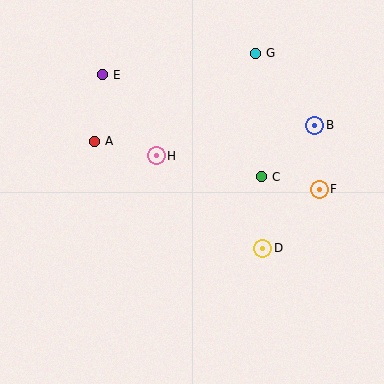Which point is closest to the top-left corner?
Point E is closest to the top-left corner.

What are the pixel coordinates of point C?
Point C is at (261, 177).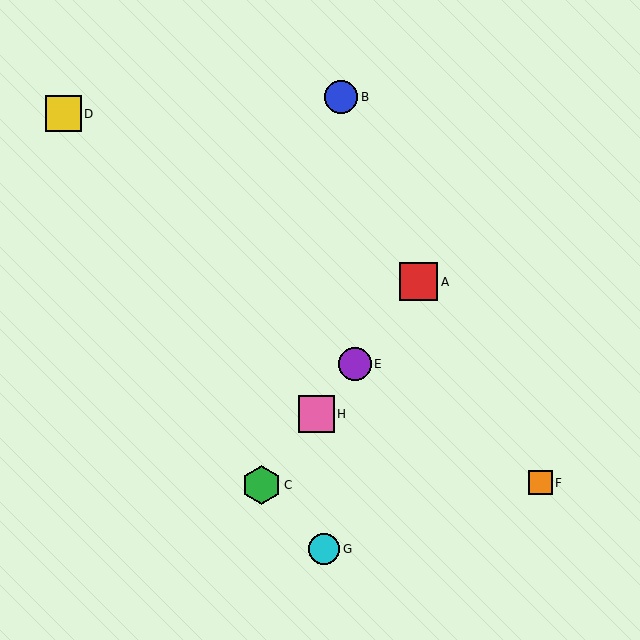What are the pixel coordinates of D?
Object D is at (63, 114).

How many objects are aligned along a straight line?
4 objects (A, C, E, H) are aligned along a straight line.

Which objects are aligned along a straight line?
Objects A, C, E, H are aligned along a straight line.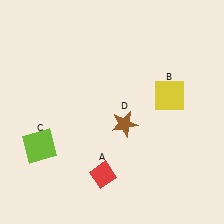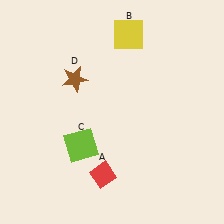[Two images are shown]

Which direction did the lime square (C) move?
The lime square (C) moved right.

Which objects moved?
The objects that moved are: the yellow square (B), the lime square (C), the brown star (D).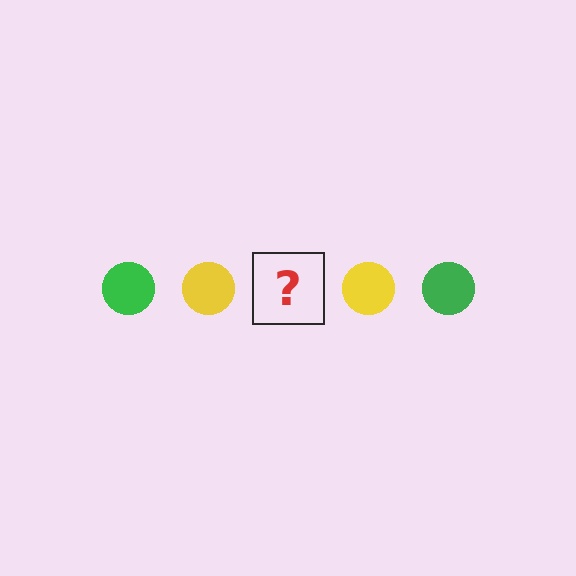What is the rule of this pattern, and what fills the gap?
The rule is that the pattern cycles through green, yellow circles. The gap should be filled with a green circle.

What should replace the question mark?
The question mark should be replaced with a green circle.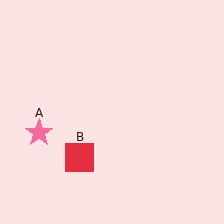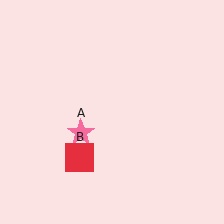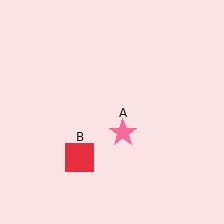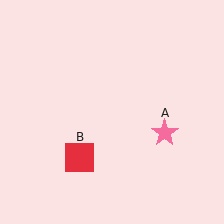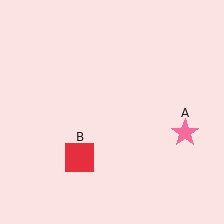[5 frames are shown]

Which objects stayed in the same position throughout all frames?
Red square (object B) remained stationary.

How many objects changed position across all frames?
1 object changed position: pink star (object A).